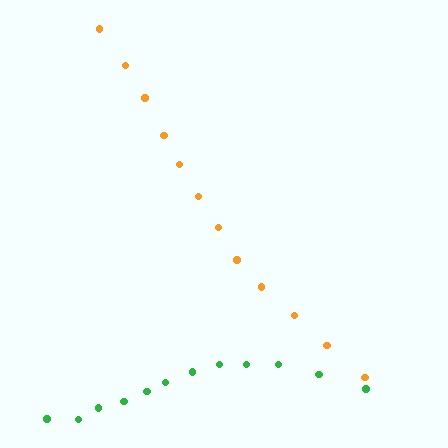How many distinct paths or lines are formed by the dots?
There are 2 distinct paths.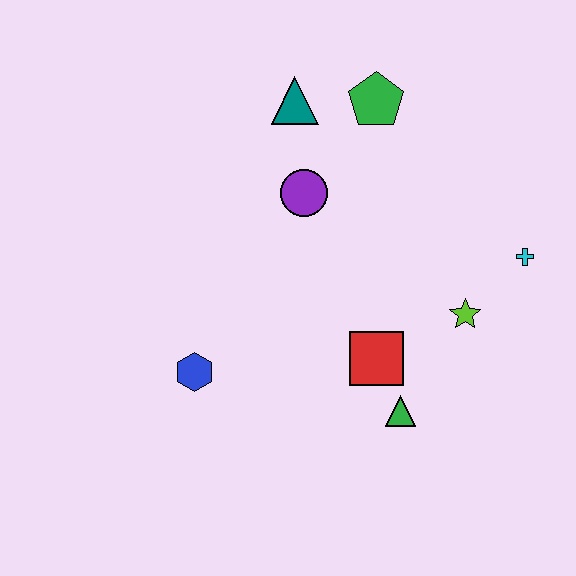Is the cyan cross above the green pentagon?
No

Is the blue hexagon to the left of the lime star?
Yes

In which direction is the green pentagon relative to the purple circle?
The green pentagon is above the purple circle.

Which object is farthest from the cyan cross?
The blue hexagon is farthest from the cyan cross.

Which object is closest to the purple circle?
The teal triangle is closest to the purple circle.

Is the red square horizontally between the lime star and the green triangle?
No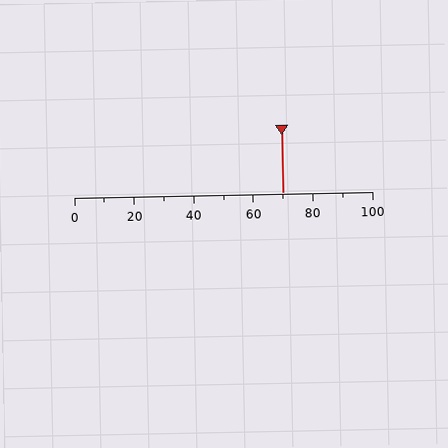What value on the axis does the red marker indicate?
The marker indicates approximately 70.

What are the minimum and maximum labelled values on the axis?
The axis runs from 0 to 100.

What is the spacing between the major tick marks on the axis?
The major ticks are spaced 20 apart.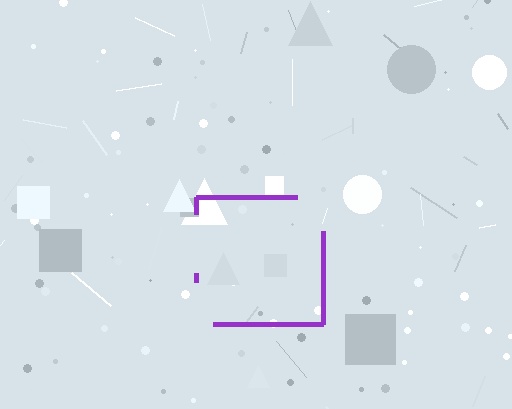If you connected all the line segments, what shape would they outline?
They would outline a square.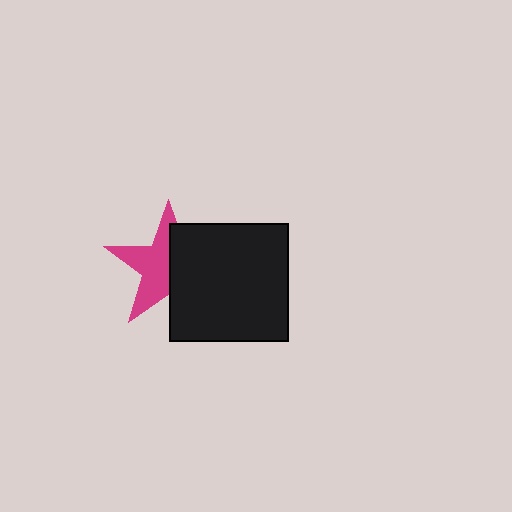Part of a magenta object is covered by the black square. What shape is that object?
It is a star.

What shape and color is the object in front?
The object in front is a black square.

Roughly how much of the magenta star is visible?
About half of it is visible (roughly 53%).